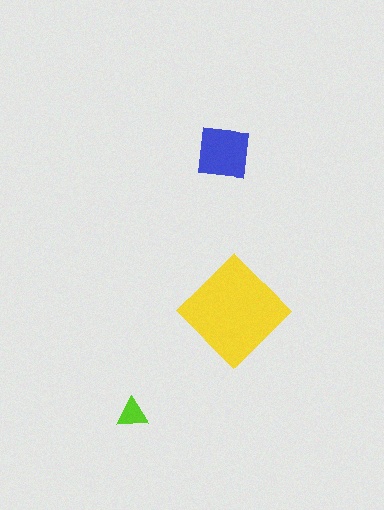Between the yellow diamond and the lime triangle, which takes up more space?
The yellow diamond.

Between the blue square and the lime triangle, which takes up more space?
The blue square.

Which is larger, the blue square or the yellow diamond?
The yellow diamond.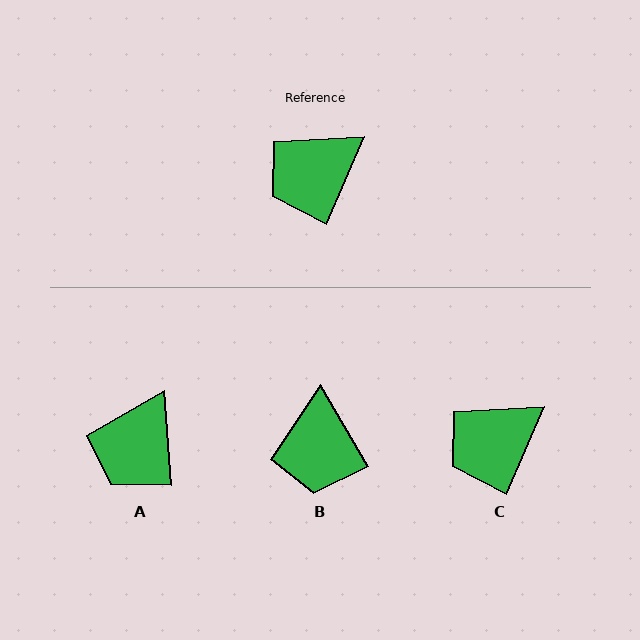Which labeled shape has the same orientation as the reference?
C.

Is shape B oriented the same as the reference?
No, it is off by about 53 degrees.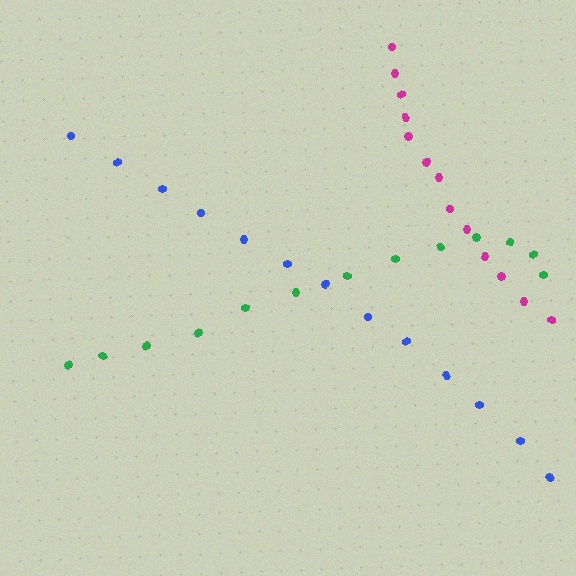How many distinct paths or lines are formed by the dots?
There are 3 distinct paths.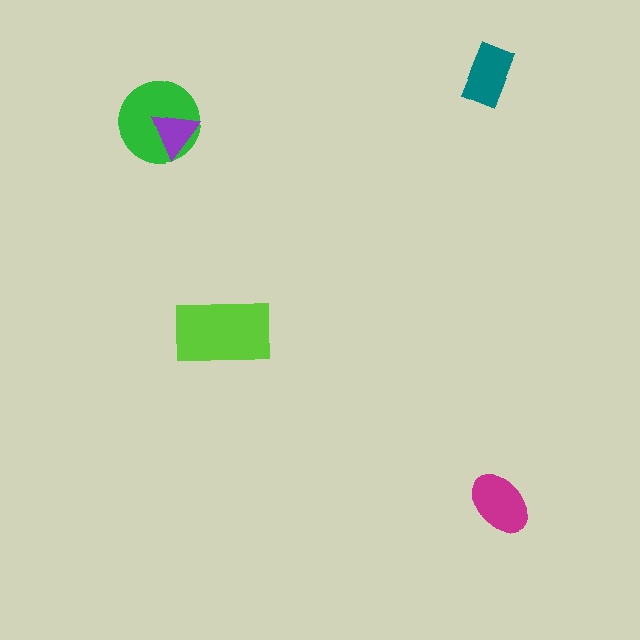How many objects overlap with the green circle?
1 object overlaps with the green circle.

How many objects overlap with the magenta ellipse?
0 objects overlap with the magenta ellipse.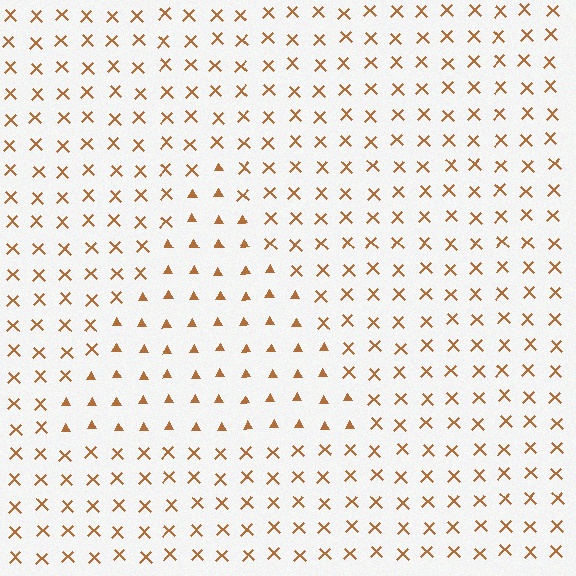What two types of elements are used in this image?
The image uses triangles inside the triangle region and X marks outside it.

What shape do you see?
I see a triangle.